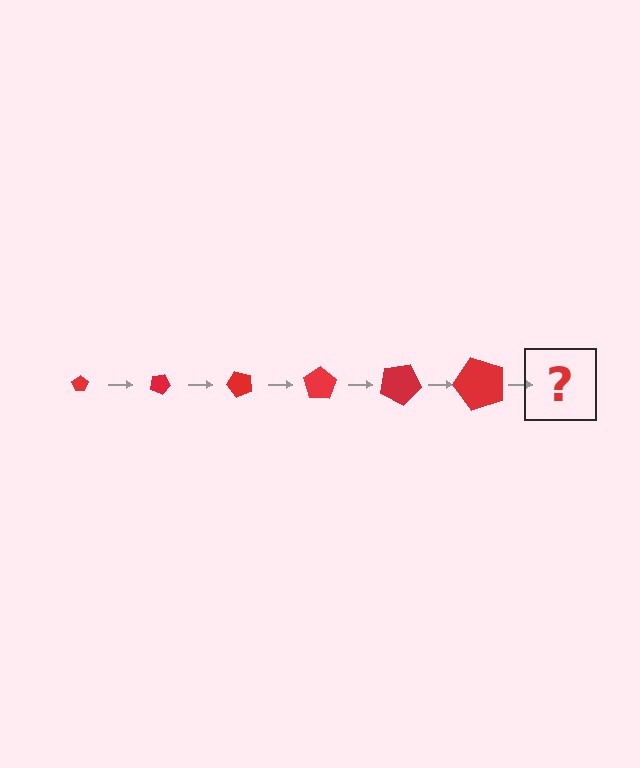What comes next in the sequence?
The next element should be a pentagon, larger than the previous one and rotated 150 degrees from the start.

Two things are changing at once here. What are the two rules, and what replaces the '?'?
The two rules are that the pentagon grows larger each step and it rotates 25 degrees each step. The '?' should be a pentagon, larger than the previous one and rotated 150 degrees from the start.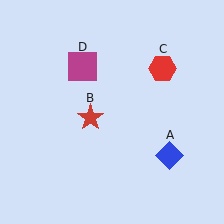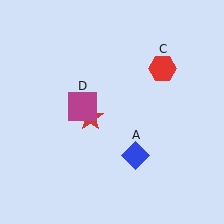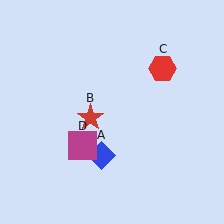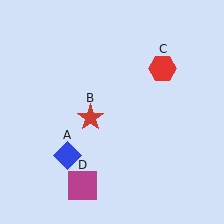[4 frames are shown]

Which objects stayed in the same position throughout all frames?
Red star (object B) and red hexagon (object C) remained stationary.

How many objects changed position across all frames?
2 objects changed position: blue diamond (object A), magenta square (object D).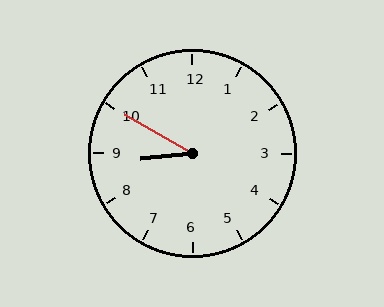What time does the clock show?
8:50.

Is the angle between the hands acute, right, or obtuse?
It is acute.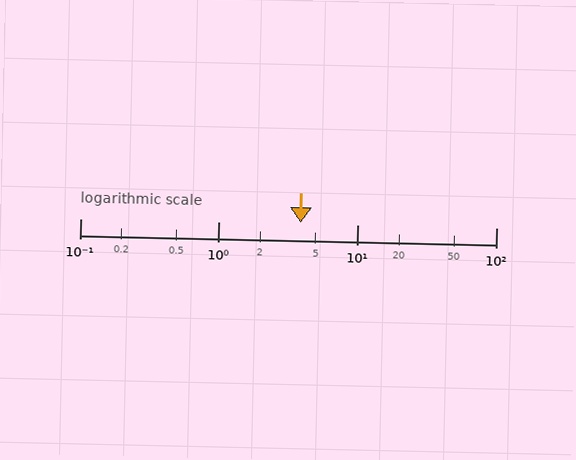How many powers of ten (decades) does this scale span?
The scale spans 3 decades, from 0.1 to 100.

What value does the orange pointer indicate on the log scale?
The pointer indicates approximately 3.9.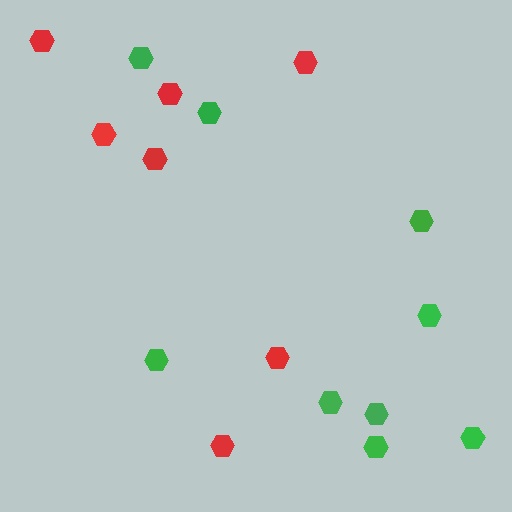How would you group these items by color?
There are 2 groups: one group of red hexagons (7) and one group of green hexagons (9).